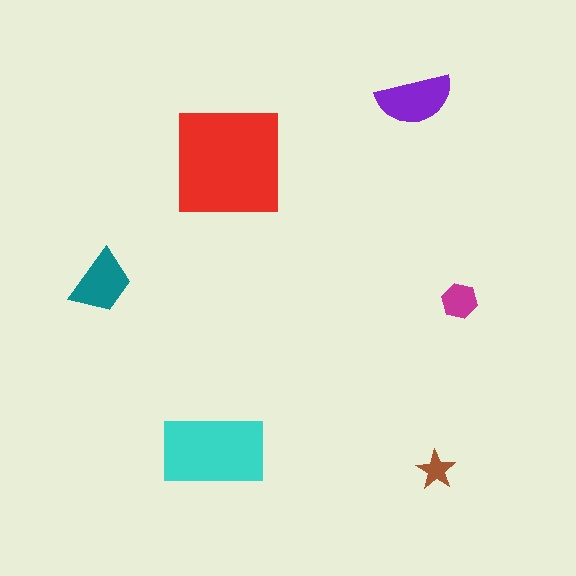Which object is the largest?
The red square.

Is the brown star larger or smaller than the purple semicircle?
Smaller.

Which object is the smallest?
The brown star.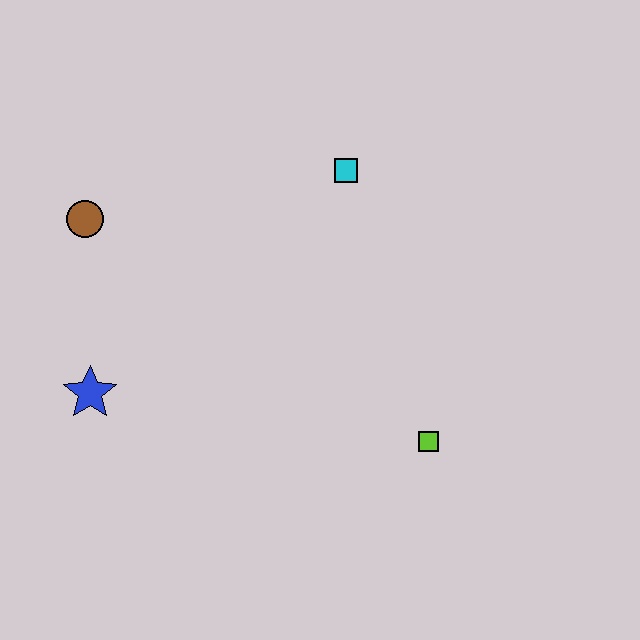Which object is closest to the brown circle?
The blue star is closest to the brown circle.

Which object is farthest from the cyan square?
The blue star is farthest from the cyan square.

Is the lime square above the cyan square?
No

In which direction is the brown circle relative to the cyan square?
The brown circle is to the left of the cyan square.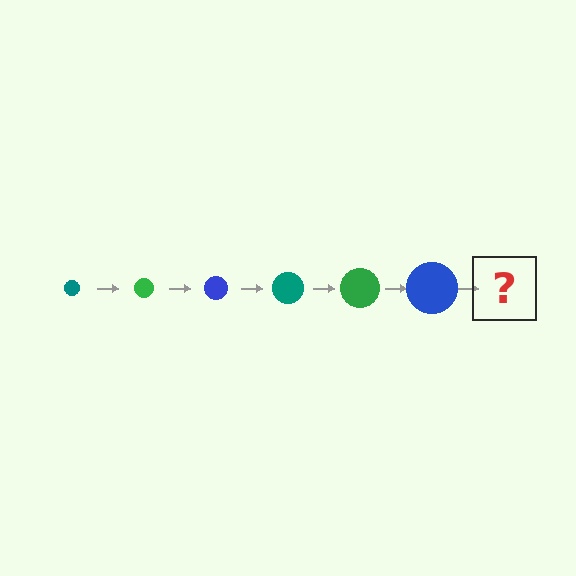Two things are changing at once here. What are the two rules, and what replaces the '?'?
The two rules are that the circle grows larger each step and the color cycles through teal, green, and blue. The '?' should be a teal circle, larger than the previous one.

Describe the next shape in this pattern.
It should be a teal circle, larger than the previous one.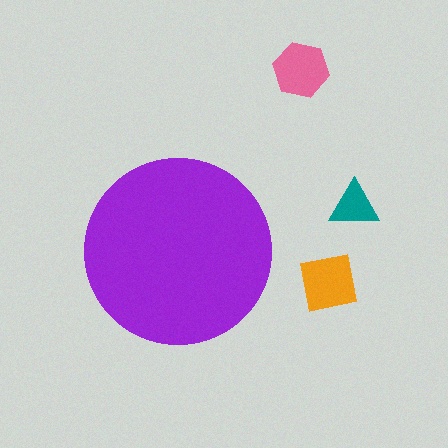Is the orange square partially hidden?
No, the orange square is fully visible.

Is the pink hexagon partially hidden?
No, the pink hexagon is fully visible.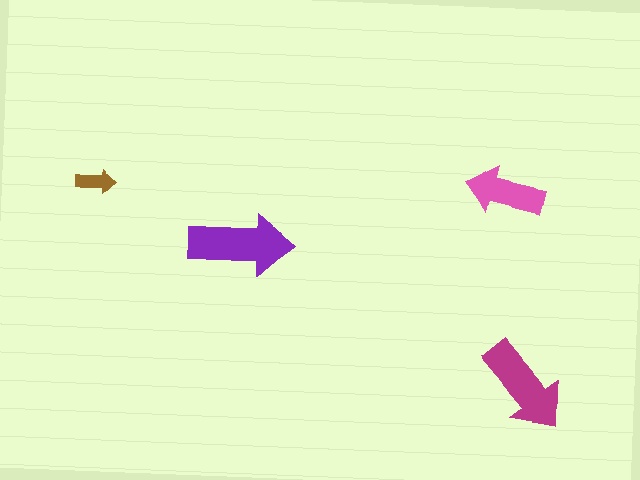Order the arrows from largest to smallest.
the purple one, the magenta one, the pink one, the brown one.